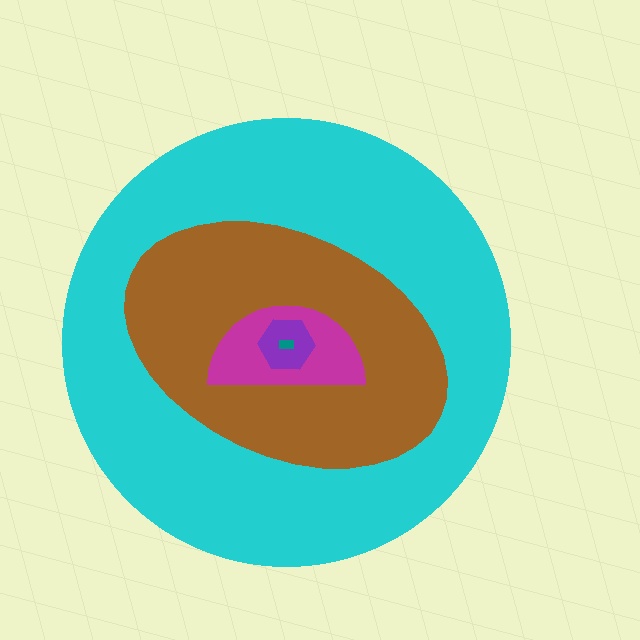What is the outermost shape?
The cyan circle.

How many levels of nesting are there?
5.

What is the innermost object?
The teal rectangle.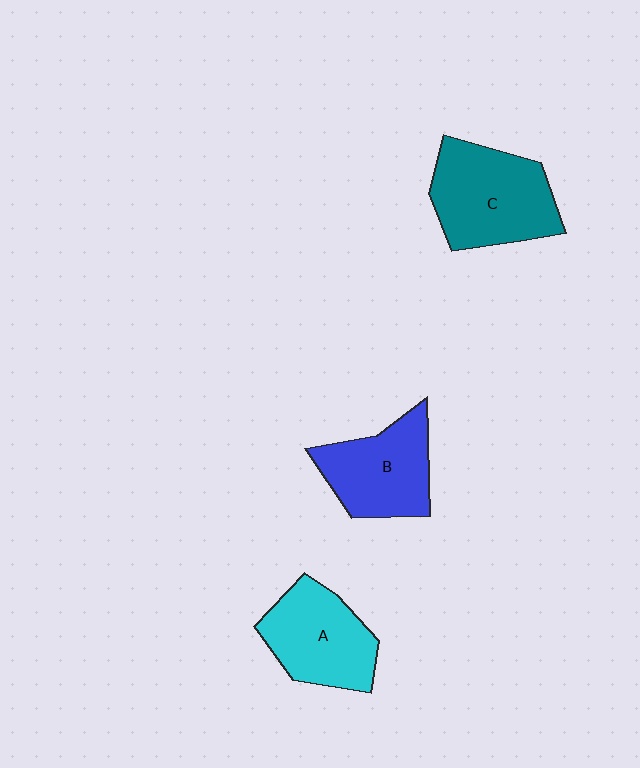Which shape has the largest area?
Shape C (teal).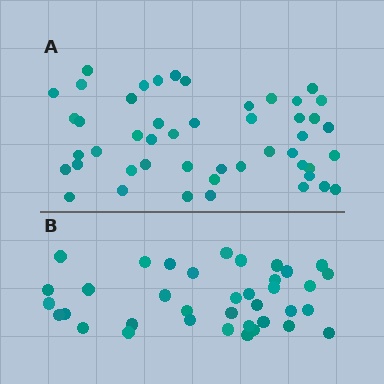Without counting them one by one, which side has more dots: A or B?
Region A (the top region) has more dots.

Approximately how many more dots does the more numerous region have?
Region A has roughly 12 or so more dots than region B.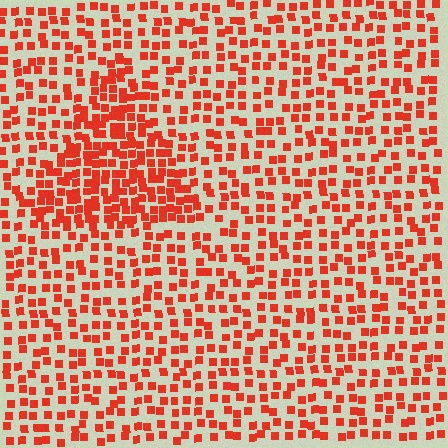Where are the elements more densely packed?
The elements are more densely packed inside the triangle boundary.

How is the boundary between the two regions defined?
The boundary is defined by a change in element density (approximately 1.9x ratio). All elements are the same color, size, and shape.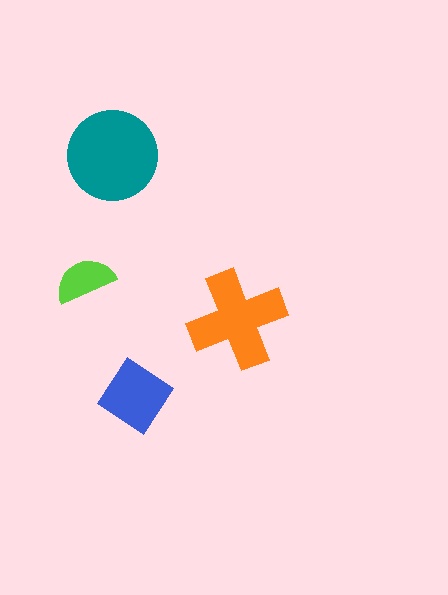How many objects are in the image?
There are 4 objects in the image.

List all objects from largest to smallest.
The teal circle, the orange cross, the blue diamond, the lime semicircle.